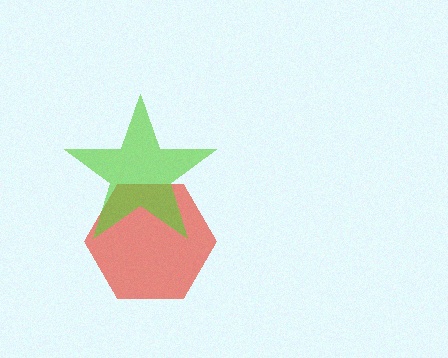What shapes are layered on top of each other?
The layered shapes are: a red hexagon, a lime star.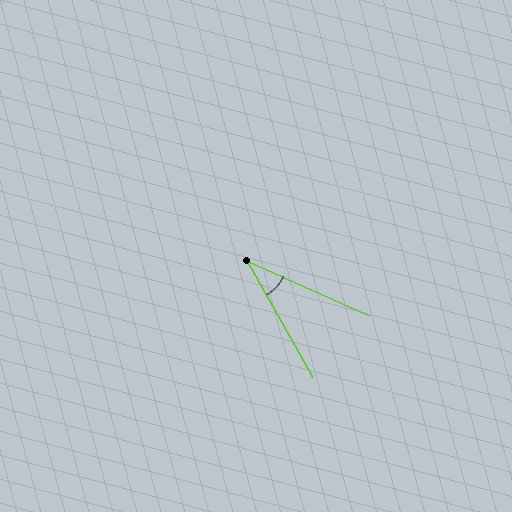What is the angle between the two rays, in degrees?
Approximately 36 degrees.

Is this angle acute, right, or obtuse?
It is acute.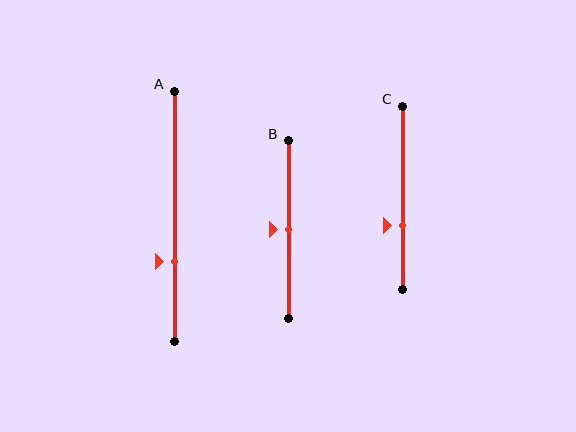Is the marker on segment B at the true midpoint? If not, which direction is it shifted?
Yes, the marker on segment B is at the true midpoint.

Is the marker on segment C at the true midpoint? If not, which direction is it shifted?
No, the marker on segment C is shifted downward by about 15% of the segment length.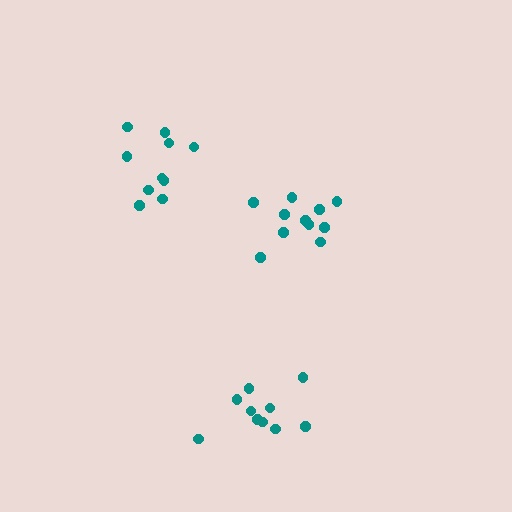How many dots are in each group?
Group 1: 10 dots, Group 2: 10 dots, Group 3: 11 dots (31 total).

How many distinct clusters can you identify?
There are 3 distinct clusters.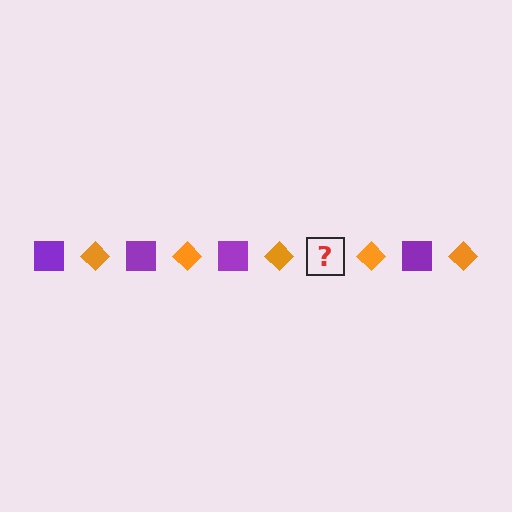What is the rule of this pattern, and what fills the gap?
The rule is that the pattern alternates between purple square and orange diamond. The gap should be filled with a purple square.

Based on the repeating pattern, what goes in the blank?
The blank should be a purple square.